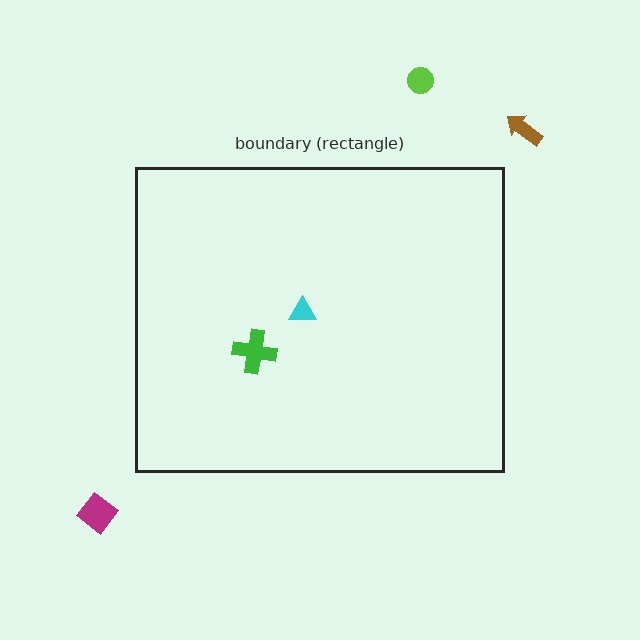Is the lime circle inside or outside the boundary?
Outside.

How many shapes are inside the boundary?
2 inside, 3 outside.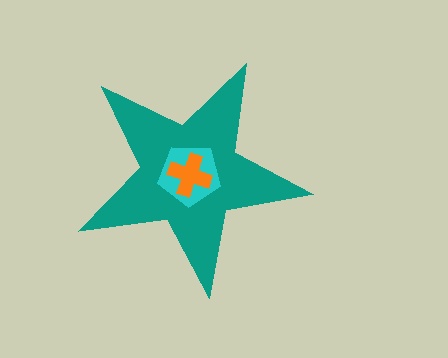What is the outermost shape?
The teal star.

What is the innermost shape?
The orange cross.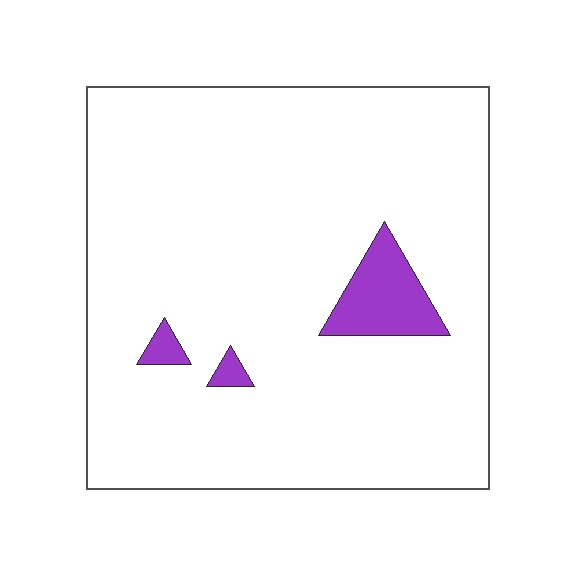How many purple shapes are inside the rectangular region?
3.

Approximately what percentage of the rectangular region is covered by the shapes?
Approximately 5%.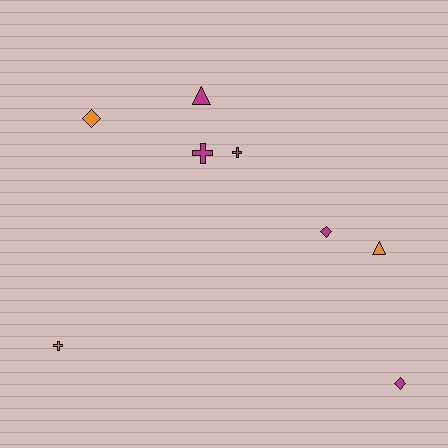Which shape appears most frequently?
Cross, with 3 objects.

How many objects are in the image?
There are 8 objects.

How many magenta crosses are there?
There are 2 magenta crosses.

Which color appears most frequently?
Magenta, with 5 objects.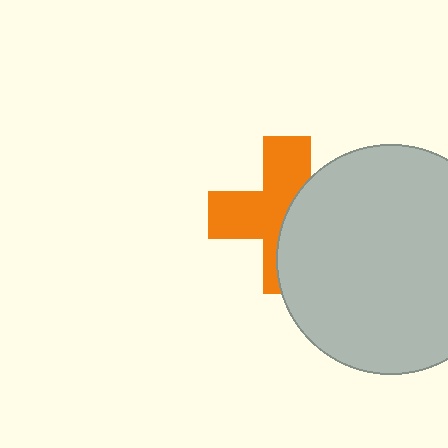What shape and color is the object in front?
The object in front is a light gray circle.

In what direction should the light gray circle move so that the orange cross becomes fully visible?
The light gray circle should move right. That is the shortest direction to clear the overlap and leave the orange cross fully visible.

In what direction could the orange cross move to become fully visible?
The orange cross could move left. That would shift it out from behind the light gray circle entirely.